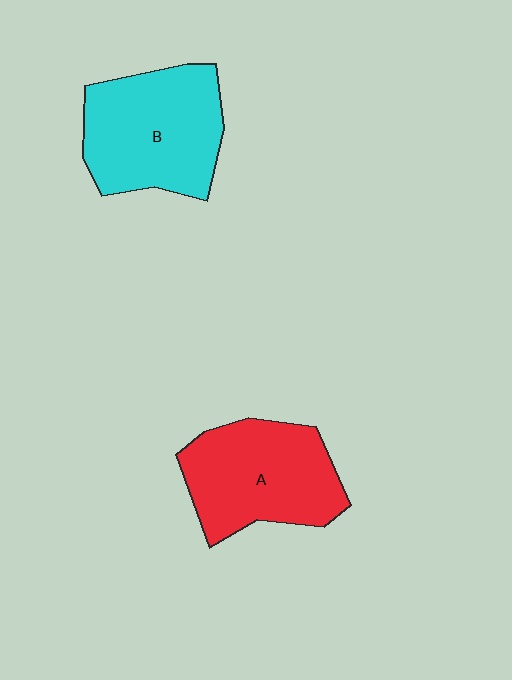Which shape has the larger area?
Shape B (cyan).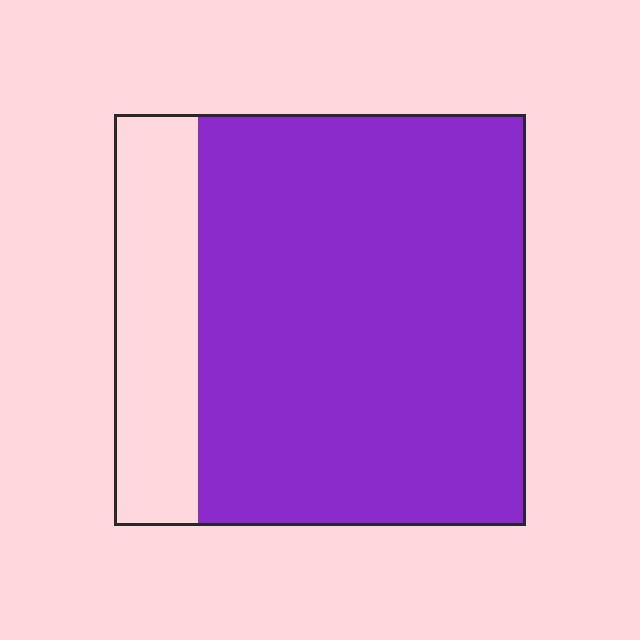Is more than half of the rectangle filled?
Yes.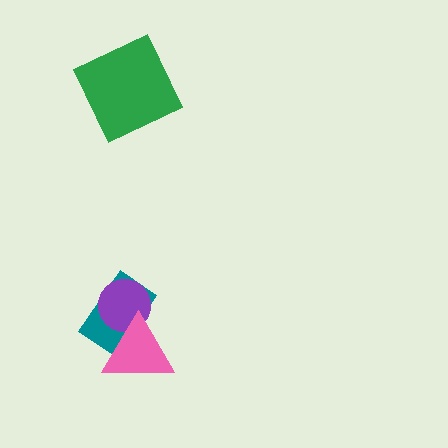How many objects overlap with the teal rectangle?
2 objects overlap with the teal rectangle.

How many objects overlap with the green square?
0 objects overlap with the green square.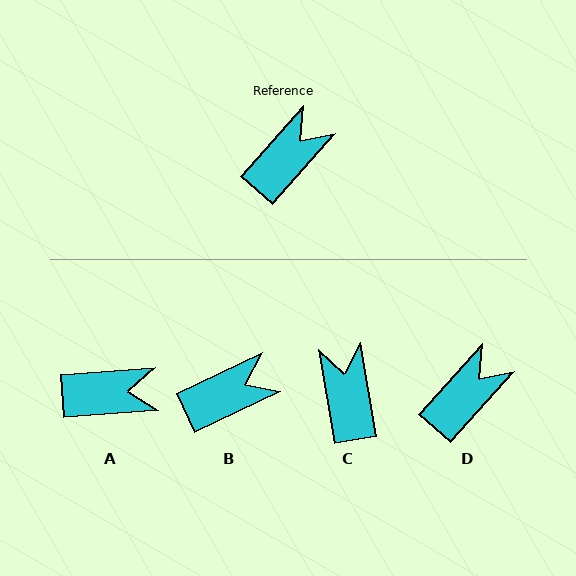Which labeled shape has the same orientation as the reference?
D.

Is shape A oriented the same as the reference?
No, it is off by about 44 degrees.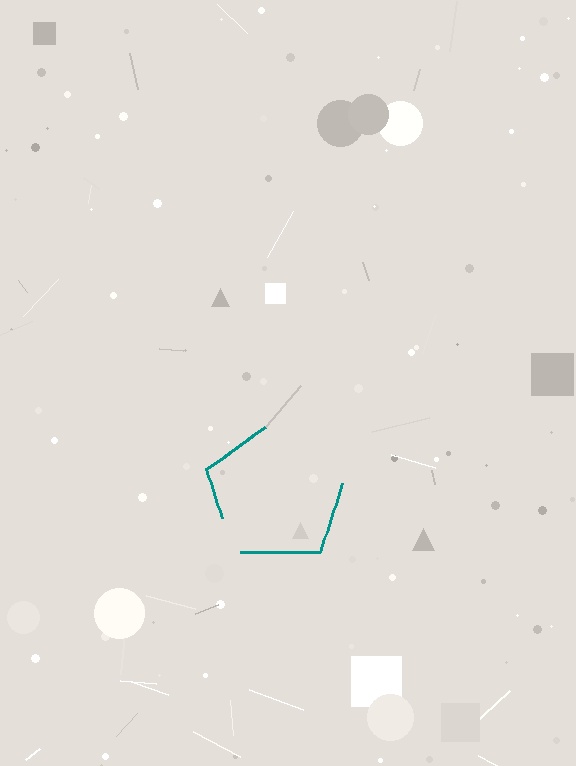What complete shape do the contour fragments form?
The contour fragments form a pentagon.